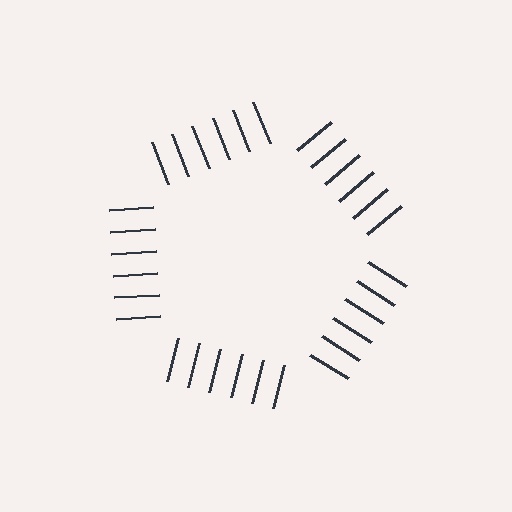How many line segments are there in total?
30 — 6 along each of the 5 edges.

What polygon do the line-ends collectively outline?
An illusory pentagon — the line segments terminate on its edges but no continuous stroke is drawn.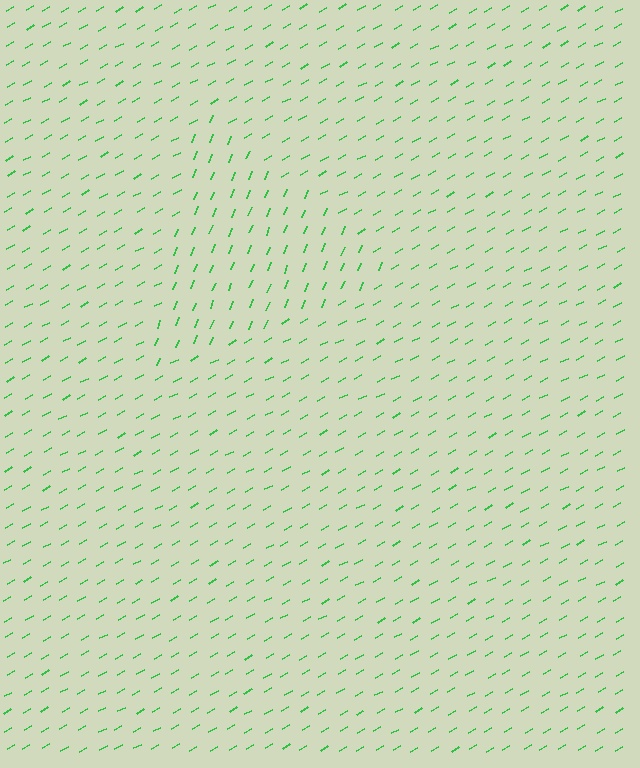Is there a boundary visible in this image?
Yes, there is a texture boundary formed by a change in line orientation.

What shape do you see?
I see a triangle.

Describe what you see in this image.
The image is filled with small green line segments. A triangle region in the image has lines oriented differently from the surrounding lines, creating a visible texture boundary.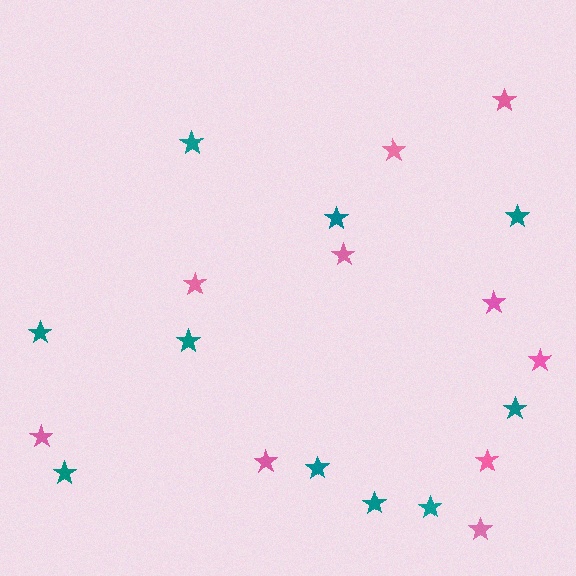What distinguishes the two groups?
There are 2 groups: one group of pink stars (10) and one group of teal stars (10).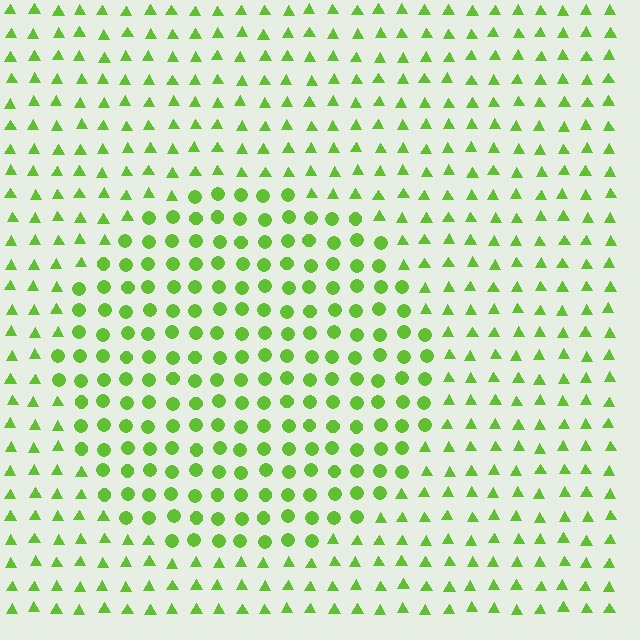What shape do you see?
I see a circle.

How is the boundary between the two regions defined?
The boundary is defined by a change in element shape: circles inside vs. triangles outside. All elements share the same color and spacing.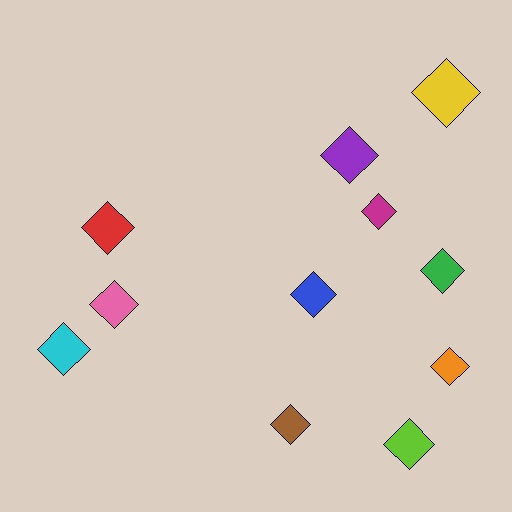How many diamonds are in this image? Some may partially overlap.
There are 11 diamonds.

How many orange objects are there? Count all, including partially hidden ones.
There is 1 orange object.